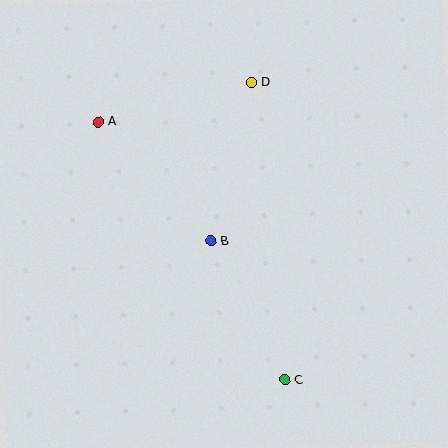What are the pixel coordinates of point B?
Point B is at (211, 241).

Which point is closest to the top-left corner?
Point A is closest to the top-left corner.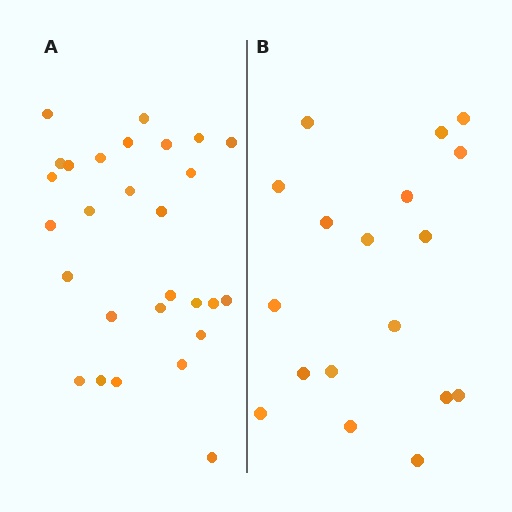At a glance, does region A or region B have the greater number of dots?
Region A (the left region) has more dots.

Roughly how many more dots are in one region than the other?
Region A has roughly 10 or so more dots than region B.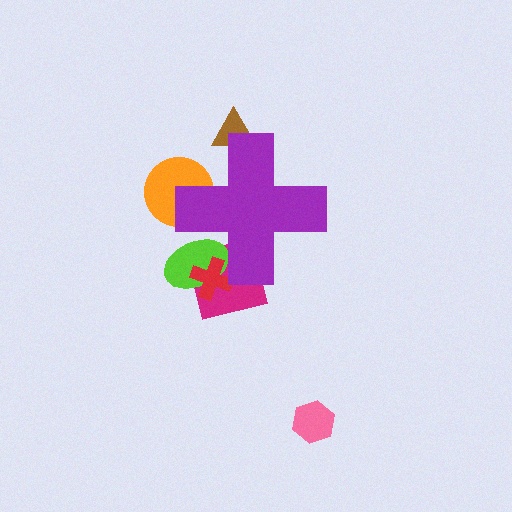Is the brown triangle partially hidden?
Yes, the brown triangle is partially hidden behind the purple cross.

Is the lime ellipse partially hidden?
Yes, the lime ellipse is partially hidden behind the purple cross.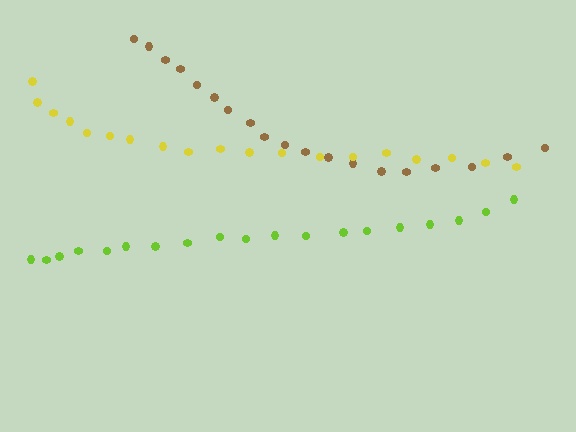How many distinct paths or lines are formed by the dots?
There are 3 distinct paths.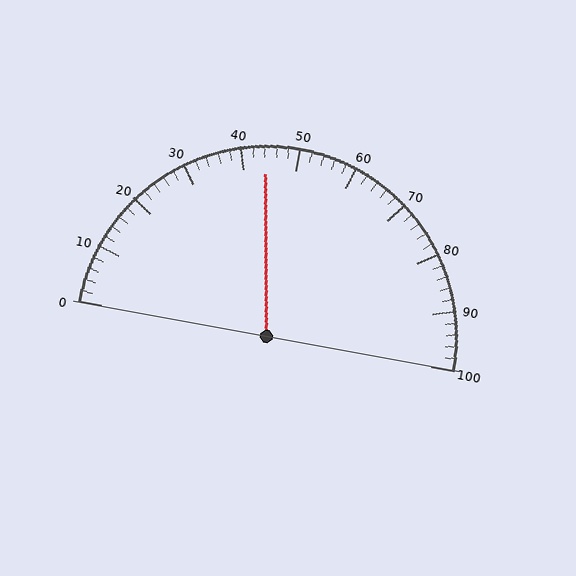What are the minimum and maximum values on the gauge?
The gauge ranges from 0 to 100.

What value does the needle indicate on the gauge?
The needle indicates approximately 44.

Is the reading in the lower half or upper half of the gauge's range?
The reading is in the lower half of the range (0 to 100).